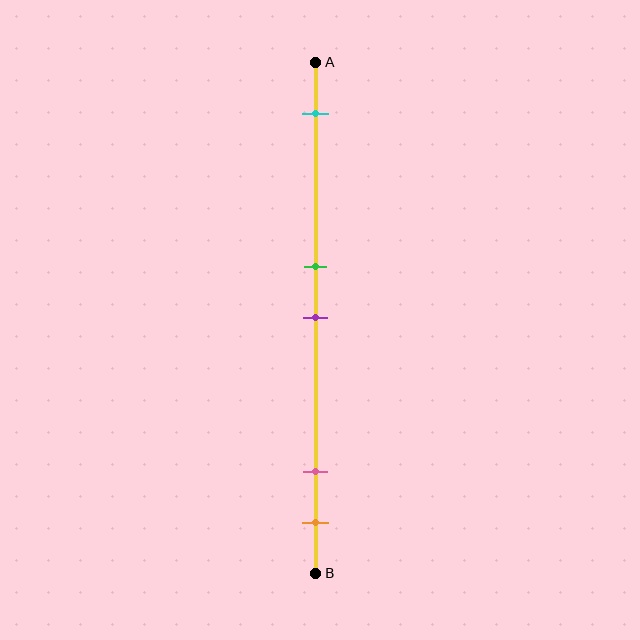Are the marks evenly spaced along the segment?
No, the marks are not evenly spaced.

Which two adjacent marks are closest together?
The green and purple marks are the closest adjacent pair.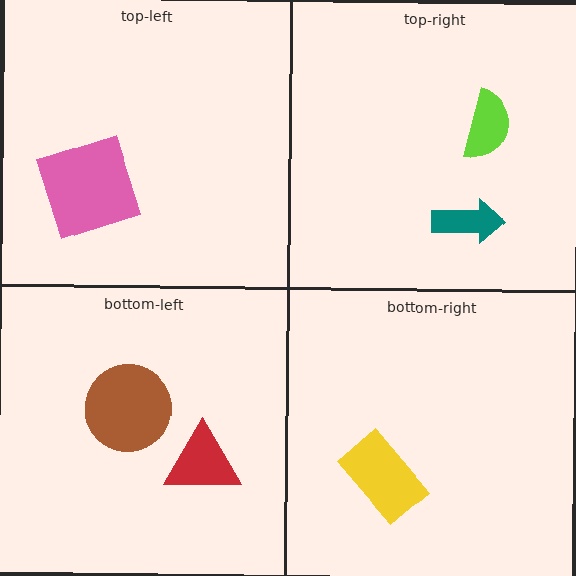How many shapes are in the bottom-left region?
2.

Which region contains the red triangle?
The bottom-left region.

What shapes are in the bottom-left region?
The brown circle, the red triangle.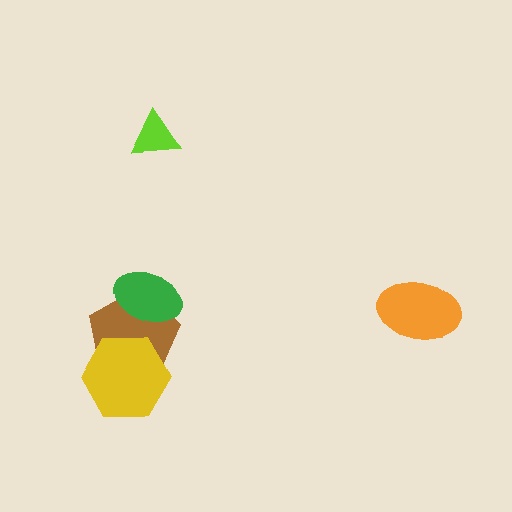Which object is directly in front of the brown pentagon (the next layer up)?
The yellow hexagon is directly in front of the brown pentagon.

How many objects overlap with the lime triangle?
0 objects overlap with the lime triangle.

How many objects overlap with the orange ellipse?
0 objects overlap with the orange ellipse.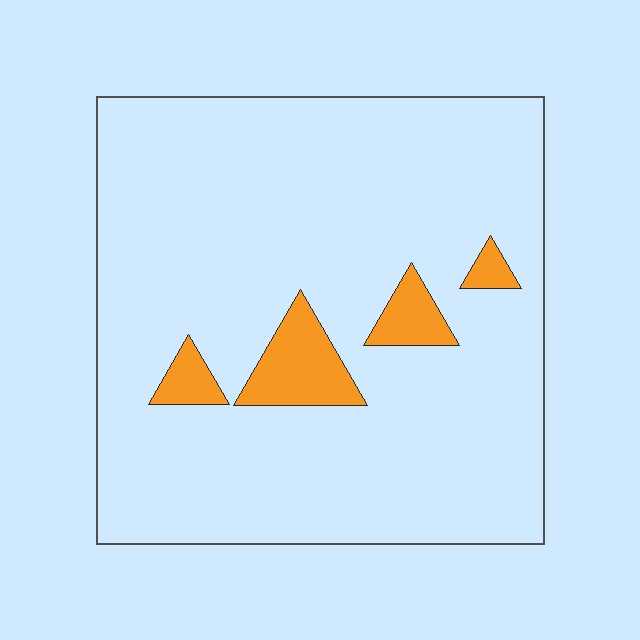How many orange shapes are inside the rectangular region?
4.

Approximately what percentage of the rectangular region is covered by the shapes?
Approximately 10%.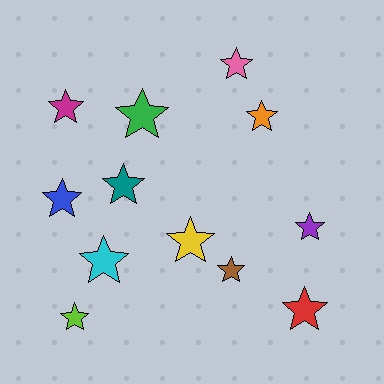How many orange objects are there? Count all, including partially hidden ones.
There is 1 orange object.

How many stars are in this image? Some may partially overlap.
There are 12 stars.